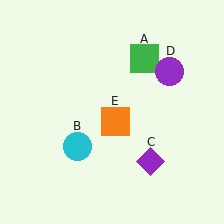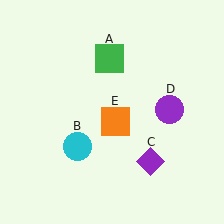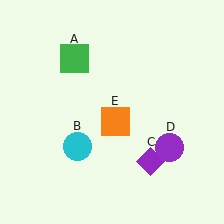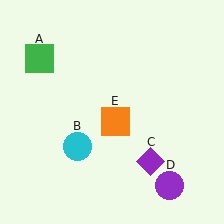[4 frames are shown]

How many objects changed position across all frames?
2 objects changed position: green square (object A), purple circle (object D).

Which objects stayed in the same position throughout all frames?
Cyan circle (object B) and purple diamond (object C) and orange square (object E) remained stationary.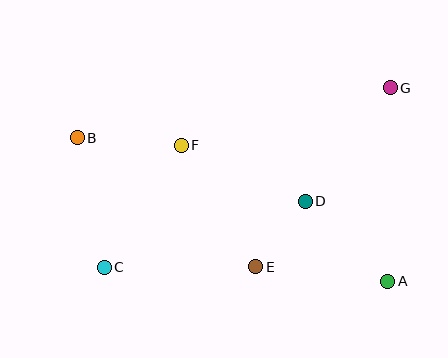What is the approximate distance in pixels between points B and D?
The distance between B and D is approximately 237 pixels.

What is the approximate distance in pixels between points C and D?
The distance between C and D is approximately 211 pixels.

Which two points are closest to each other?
Points D and E are closest to each other.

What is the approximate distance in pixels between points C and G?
The distance between C and G is approximately 338 pixels.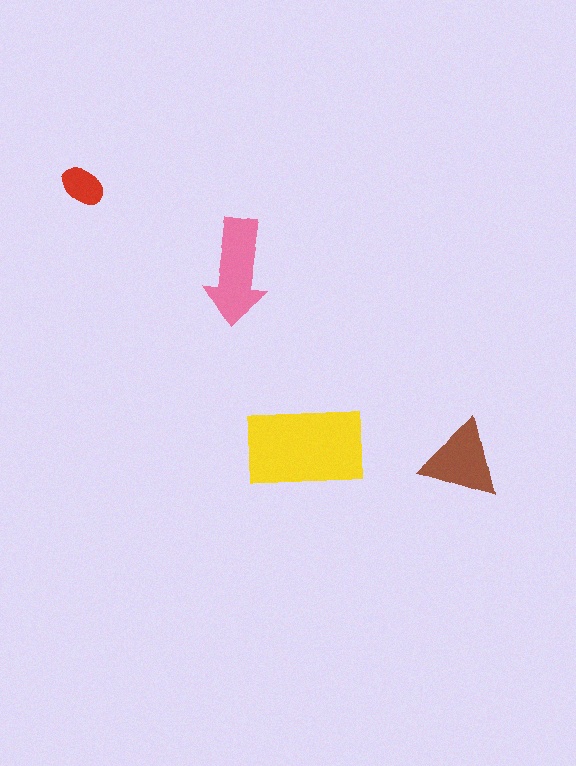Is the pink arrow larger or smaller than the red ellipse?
Larger.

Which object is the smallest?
The red ellipse.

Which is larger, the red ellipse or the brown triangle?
The brown triangle.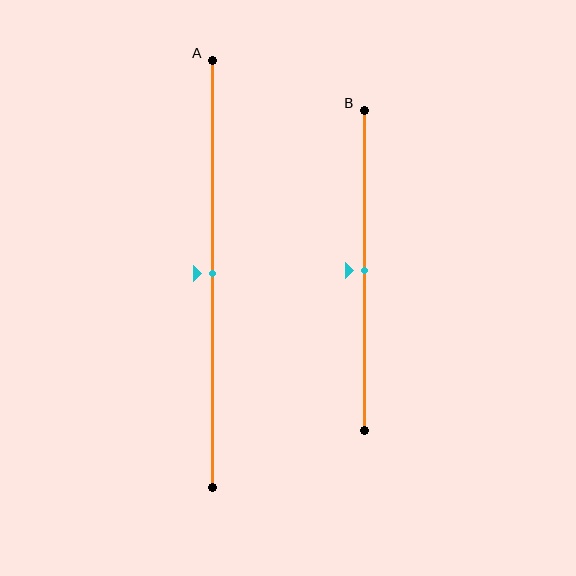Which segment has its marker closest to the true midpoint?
Segment A has its marker closest to the true midpoint.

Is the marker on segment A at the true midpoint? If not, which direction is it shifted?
Yes, the marker on segment A is at the true midpoint.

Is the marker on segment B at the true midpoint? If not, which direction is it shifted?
Yes, the marker on segment B is at the true midpoint.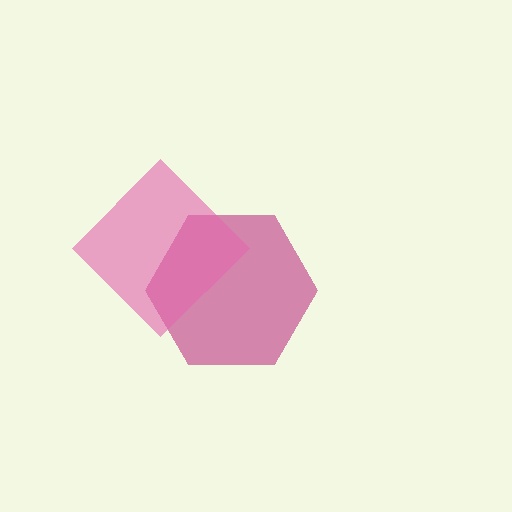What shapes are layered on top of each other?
The layered shapes are: a magenta hexagon, a pink diamond.